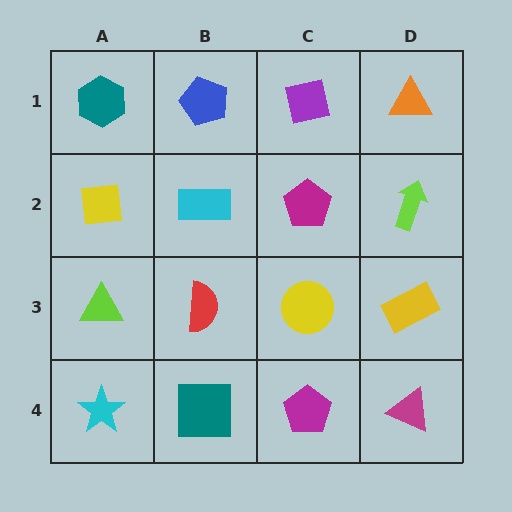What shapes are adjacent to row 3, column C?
A magenta pentagon (row 2, column C), a magenta pentagon (row 4, column C), a red semicircle (row 3, column B), a yellow rectangle (row 3, column D).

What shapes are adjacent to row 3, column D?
A lime arrow (row 2, column D), a magenta triangle (row 4, column D), a yellow circle (row 3, column C).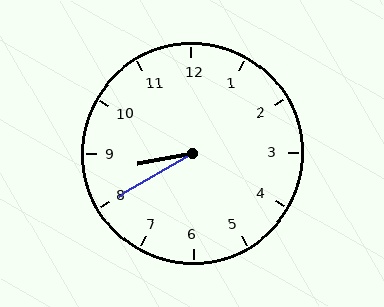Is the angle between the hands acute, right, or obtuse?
It is acute.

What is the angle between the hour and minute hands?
Approximately 20 degrees.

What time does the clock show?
8:40.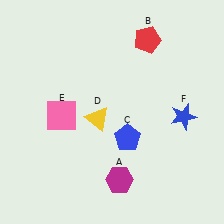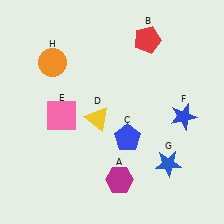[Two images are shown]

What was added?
A blue star (G), an orange circle (H) were added in Image 2.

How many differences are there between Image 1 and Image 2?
There are 2 differences between the two images.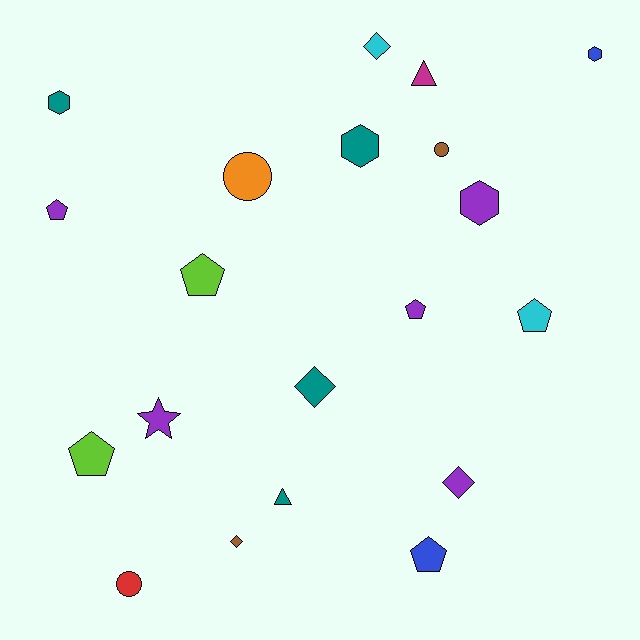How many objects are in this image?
There are 20 objects.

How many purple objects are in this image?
There are 5 purple objects.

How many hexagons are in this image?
There are 4 hexagons.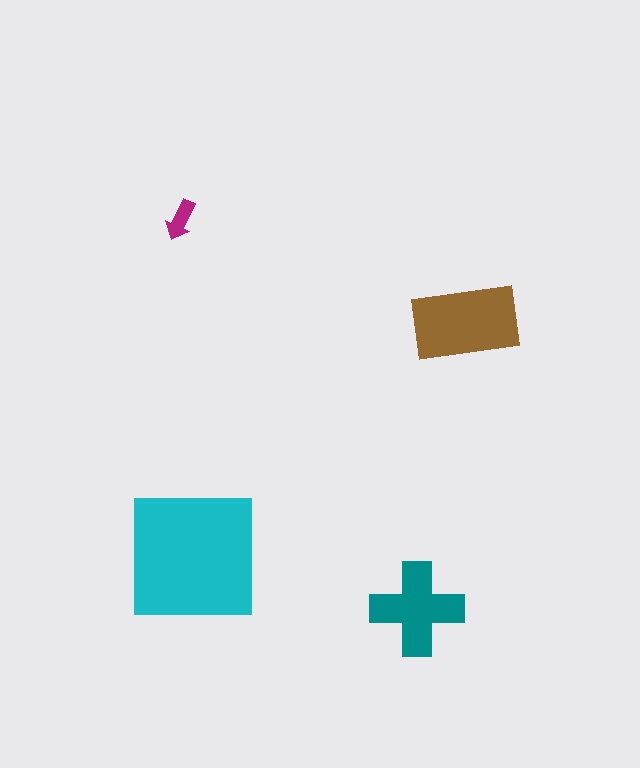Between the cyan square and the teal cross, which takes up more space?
The cyan square.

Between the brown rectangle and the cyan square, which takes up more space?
The cyan square.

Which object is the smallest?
The magenta arrow.